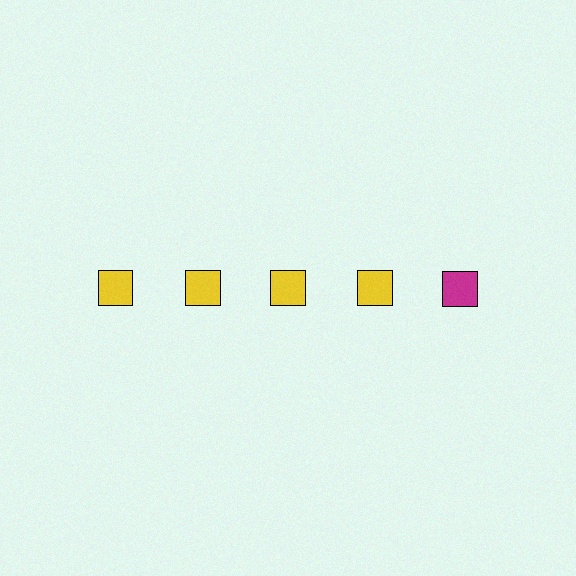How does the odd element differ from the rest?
It has a different color: magenta instead of yellow.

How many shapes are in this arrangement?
There are 5 shapes arranged in a grid pattern.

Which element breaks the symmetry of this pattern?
The magenta square in the top row, rightmost column breaks the symmetry. All other shapes are yellow squares.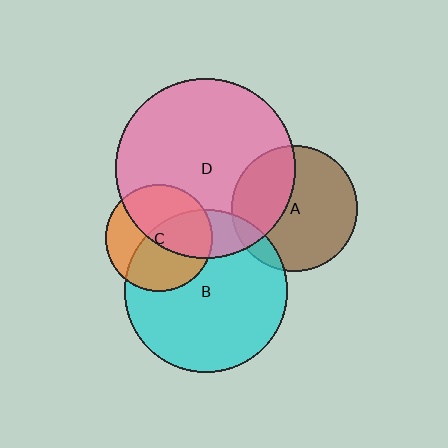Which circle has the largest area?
Circle D (pink).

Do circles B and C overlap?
Yes.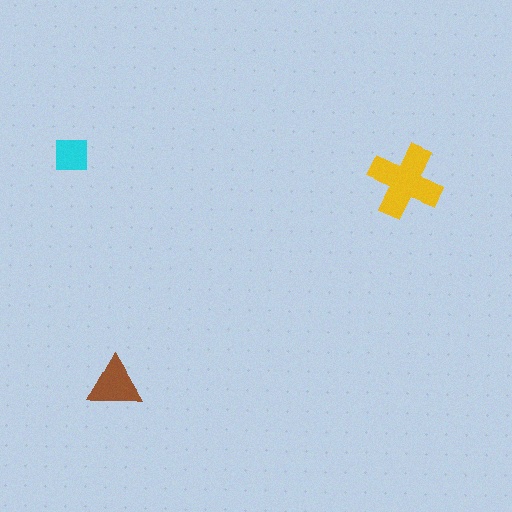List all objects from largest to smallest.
The yellow cross, the brown triangle, the cyan square.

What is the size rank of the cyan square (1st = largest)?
3rd.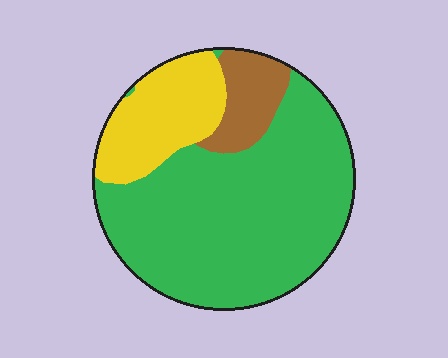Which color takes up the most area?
Green, at roughly 70%.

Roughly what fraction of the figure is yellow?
Yellow takes up about one fifth (1/5) of the figure.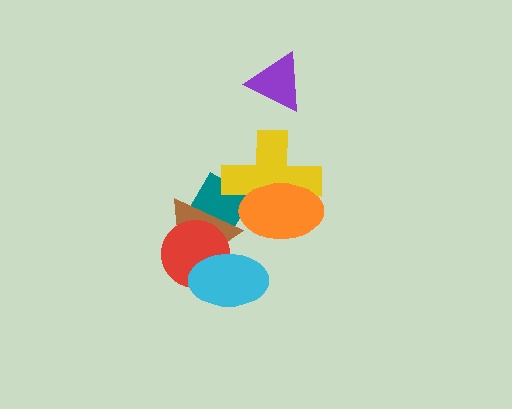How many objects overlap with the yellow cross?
2 objects overlap with the yellow cross.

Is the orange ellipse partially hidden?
No, no other shape covers it.